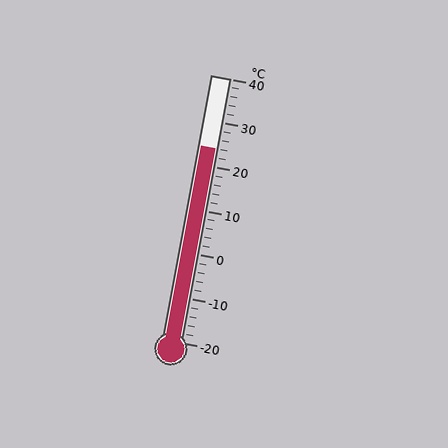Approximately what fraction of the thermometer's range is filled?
The thermometer is filled to approximately 75% of its range.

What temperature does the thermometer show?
The thermometer shows approximately 24°C.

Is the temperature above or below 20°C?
The temperature is above 20°C.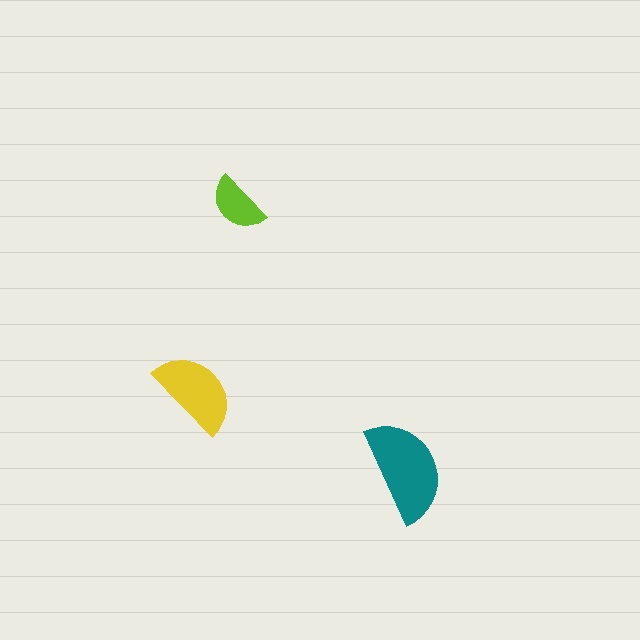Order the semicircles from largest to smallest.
the teal one, the yellow one, the lime one.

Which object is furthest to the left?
The yellow semicircle is leftmost.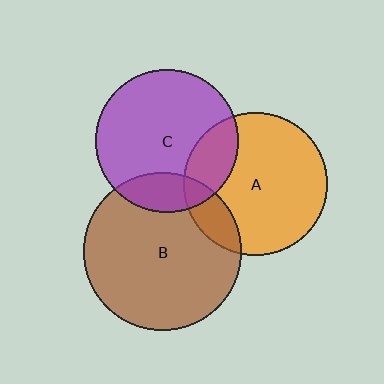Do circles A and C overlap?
Yes.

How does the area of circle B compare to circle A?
Approximately 1.2 times.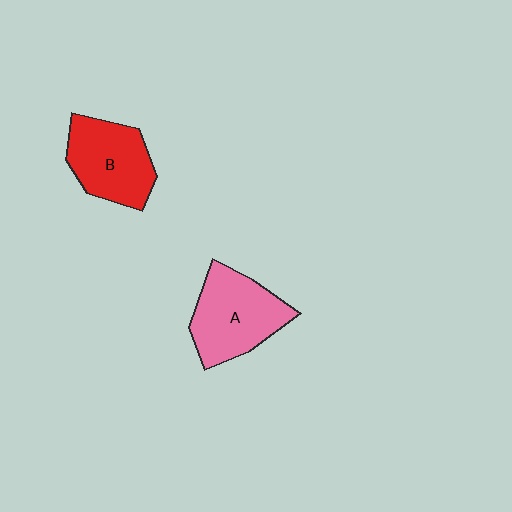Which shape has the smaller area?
Shape B (red).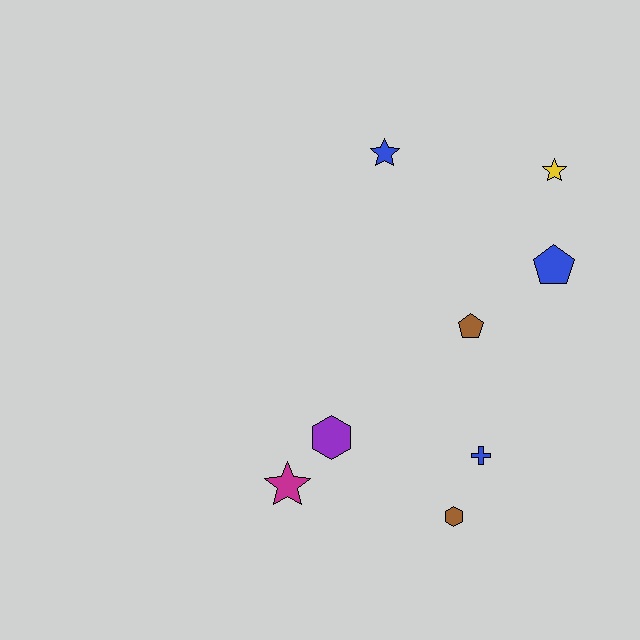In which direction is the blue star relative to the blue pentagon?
The blue star is to the left of the blue pentagon.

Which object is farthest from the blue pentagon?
The magenta star is farthest from the blue pentagon.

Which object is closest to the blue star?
The yellow star is closest to the blue star.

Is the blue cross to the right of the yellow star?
No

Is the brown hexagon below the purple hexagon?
Yes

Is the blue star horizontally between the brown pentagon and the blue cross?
No